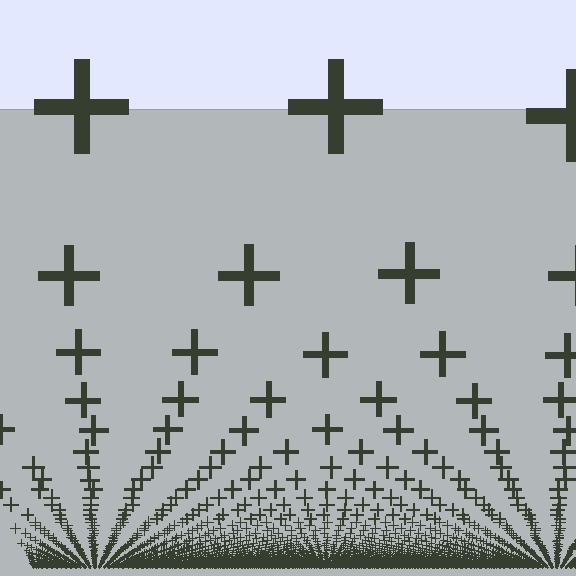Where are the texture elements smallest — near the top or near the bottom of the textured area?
Near the bottom.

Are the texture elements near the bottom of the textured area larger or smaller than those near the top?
Smaller. The gradient is inverted — elements near the bottom are smaller and denser.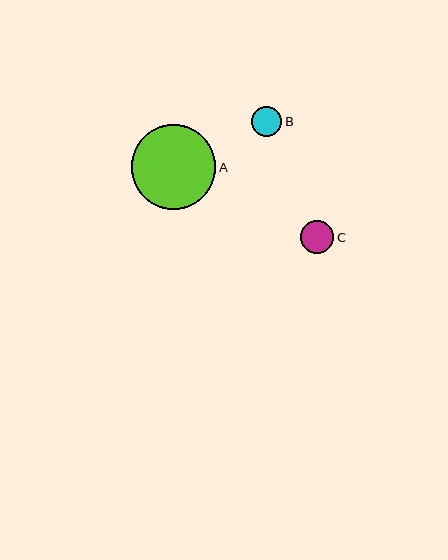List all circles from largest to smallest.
From largest to smallest: A, C, B.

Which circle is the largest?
Circle A is the largest with a size of approximately 85 pixels.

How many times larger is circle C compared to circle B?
Circle C is approximately 1.1 times the size of circle B.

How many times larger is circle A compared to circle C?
Circle A is approximately 2.6 times the size of circle C.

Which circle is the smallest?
Circle B is the smallest with a size of approximately 30 pixels.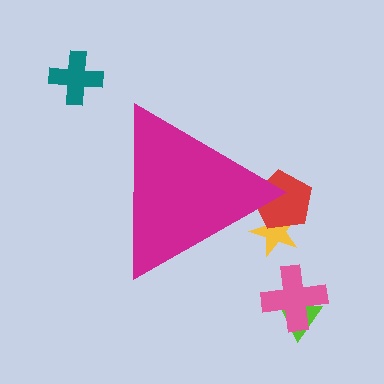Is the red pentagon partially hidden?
Yes, the red pentagon is partially hidden behind the magenta triangle.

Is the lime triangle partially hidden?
No, the lime triangle is fully visible.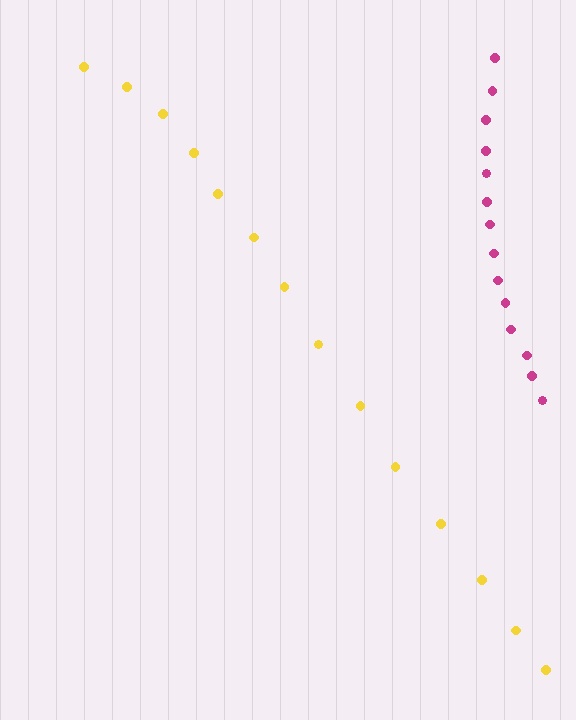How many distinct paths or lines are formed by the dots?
There are 2 distinct paths.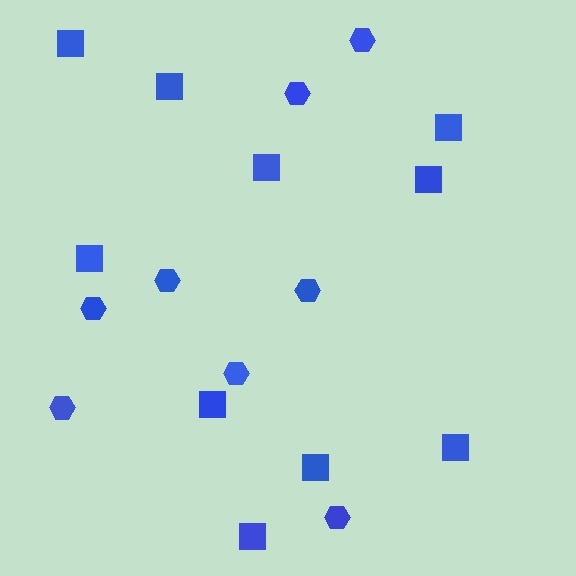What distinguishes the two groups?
There are 2 groups: one group of hexagons (8) and one group of squares (10).